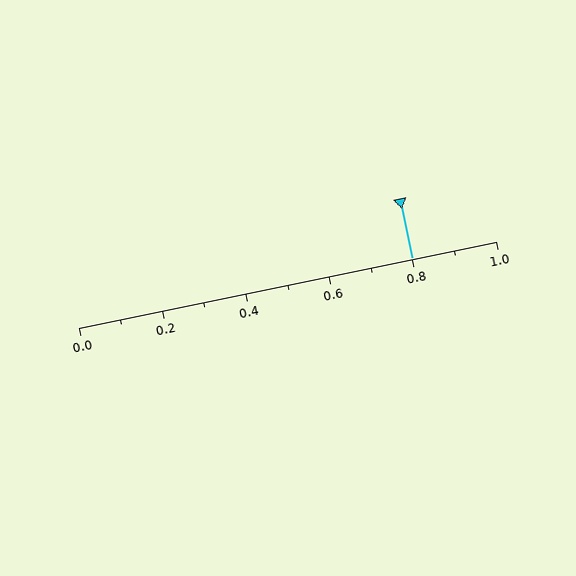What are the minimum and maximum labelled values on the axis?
The axis runs from 0.0 to 1.0.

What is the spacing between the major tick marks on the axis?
The major ticks are spaced 0.2 apart.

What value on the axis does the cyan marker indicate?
The marker indicates approximately 0.8.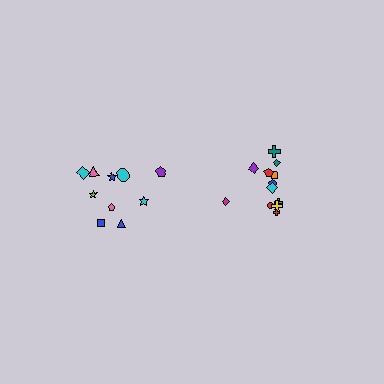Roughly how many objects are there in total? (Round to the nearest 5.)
Roughly 20 objects in total.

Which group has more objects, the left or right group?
The right group.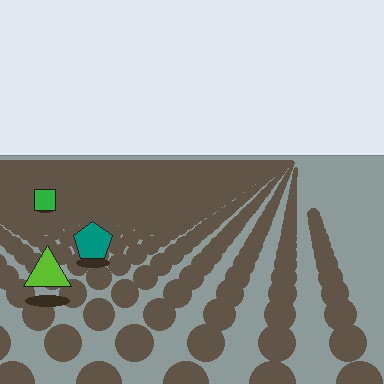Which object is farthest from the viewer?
The green square is farthest from the viewer. It appears smaller and the ground texture around it is denser.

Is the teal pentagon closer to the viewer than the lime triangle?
No. The lime triangle is closer — you can tell from the texture gradient: the ground texture is coarser near it.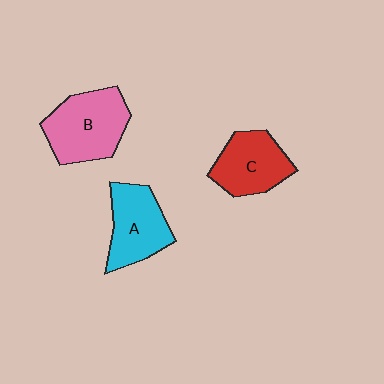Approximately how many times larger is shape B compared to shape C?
Approximately 1.3 times.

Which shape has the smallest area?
Shape C (red).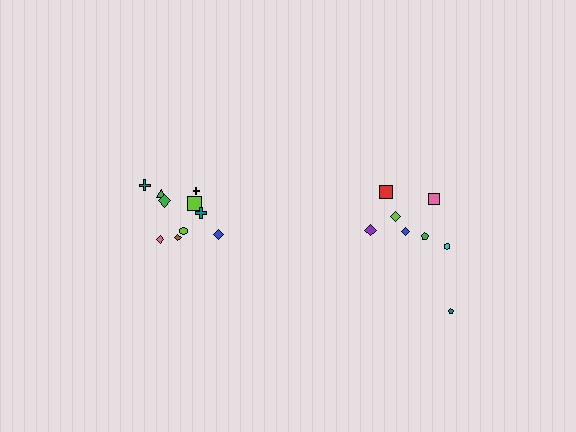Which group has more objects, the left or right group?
The left group.